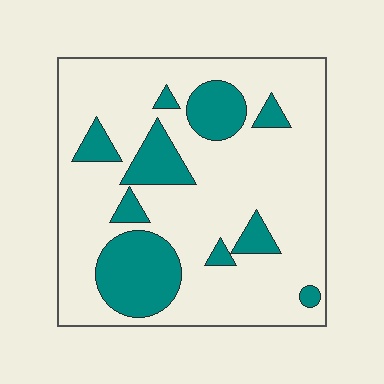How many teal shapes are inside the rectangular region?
10.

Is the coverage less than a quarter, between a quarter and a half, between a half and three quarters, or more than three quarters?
Less than a quarter.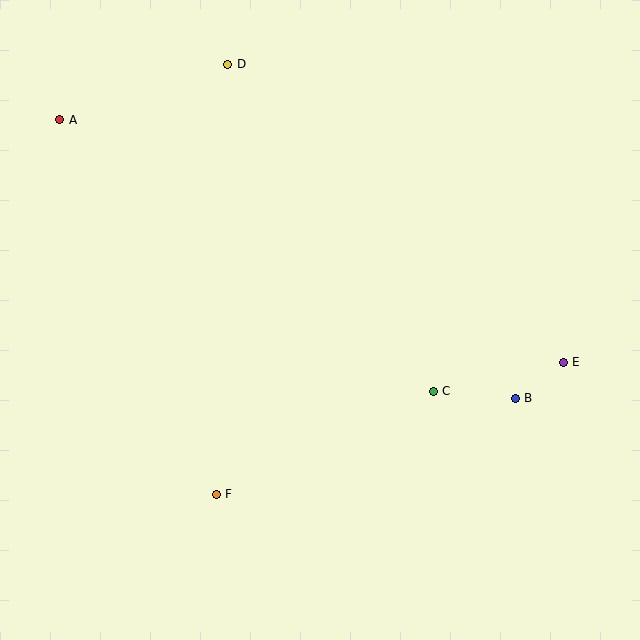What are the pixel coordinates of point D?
Point D is at (228, 64).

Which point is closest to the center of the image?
Point C at (433, 391) is closest to the center.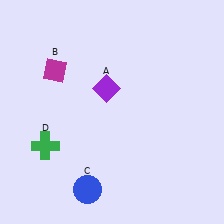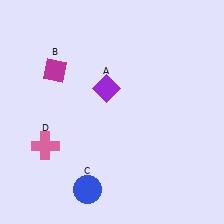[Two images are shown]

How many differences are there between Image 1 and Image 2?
There is 1 difference between the two images.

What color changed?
The cross (D) changed from green in Image 1 to pink in Image 2.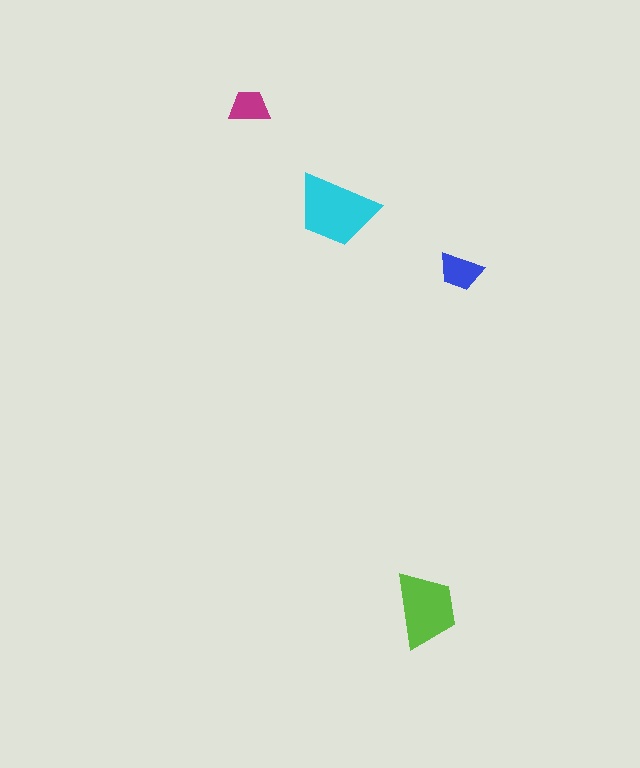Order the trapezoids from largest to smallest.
the cyan one, the lime one, the blue one, the magenta one.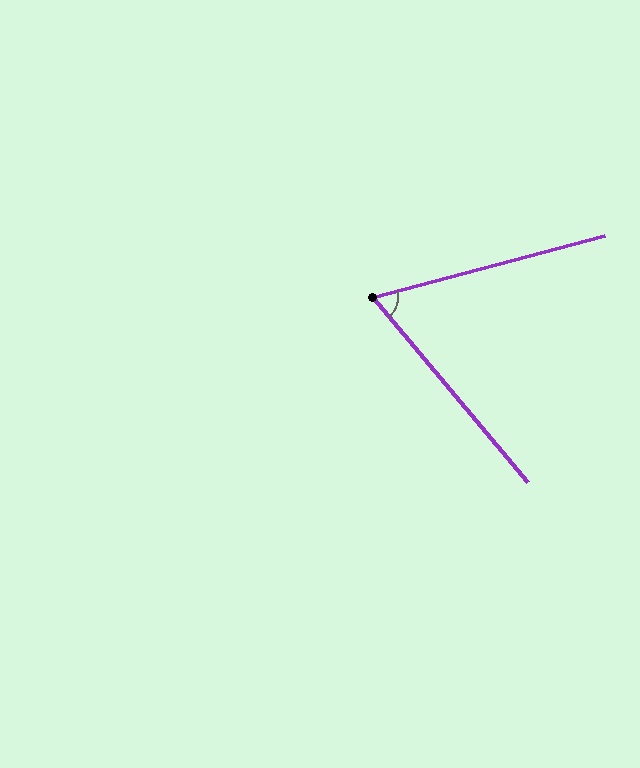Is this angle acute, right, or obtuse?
It is acute.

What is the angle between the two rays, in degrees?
Approximately 65 degrees.